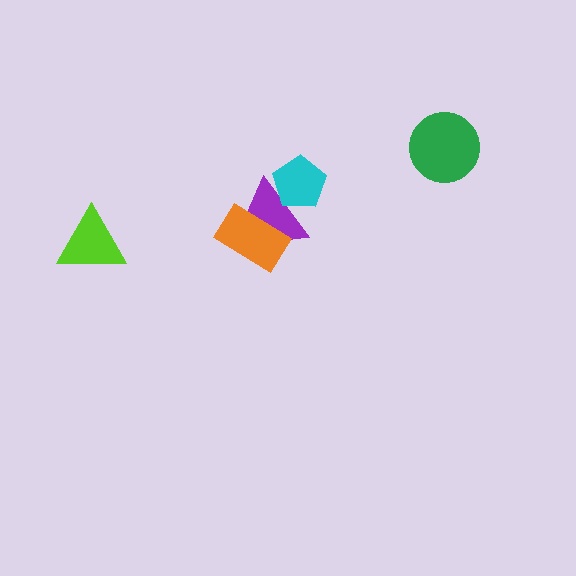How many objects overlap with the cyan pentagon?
1 object overlaps with the cyan pentagon.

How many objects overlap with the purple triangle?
2 objects overlap with the purple triangle.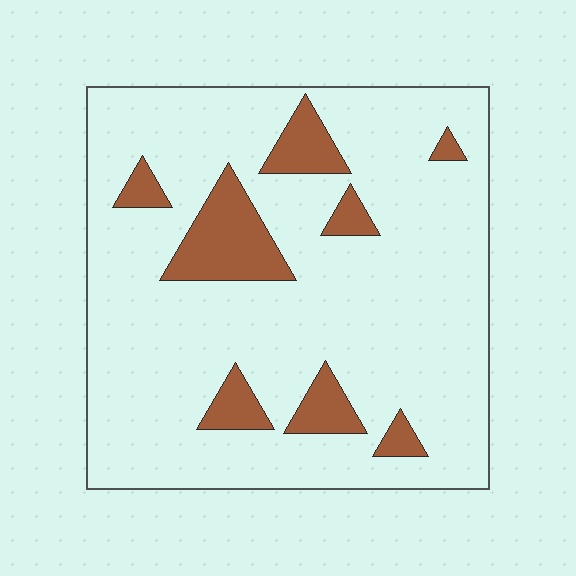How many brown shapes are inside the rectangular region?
8.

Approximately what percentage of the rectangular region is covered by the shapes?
Approximately 15%.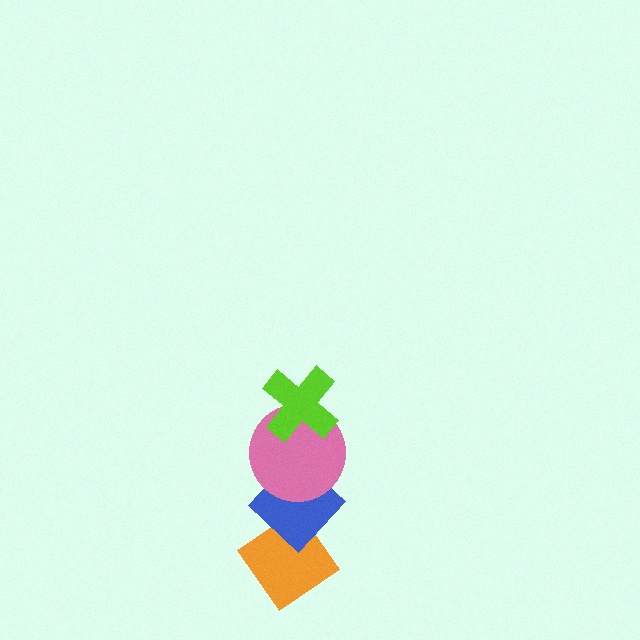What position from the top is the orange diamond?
The orange diamond is 4th from the top.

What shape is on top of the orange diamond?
The blue diamond is on top of the orange diamond.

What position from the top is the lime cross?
The lime cross is 1st from the top.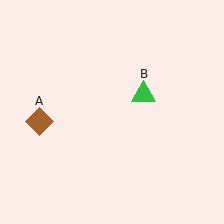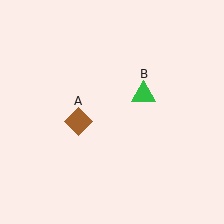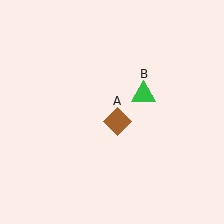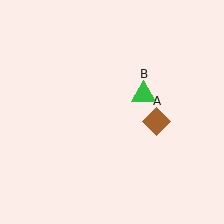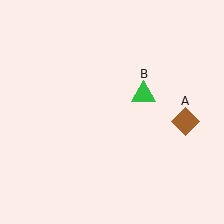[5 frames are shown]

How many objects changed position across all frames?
1 object changed position: brown diamond (object A).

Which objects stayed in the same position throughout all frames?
Green triangle (object B) remained stationary.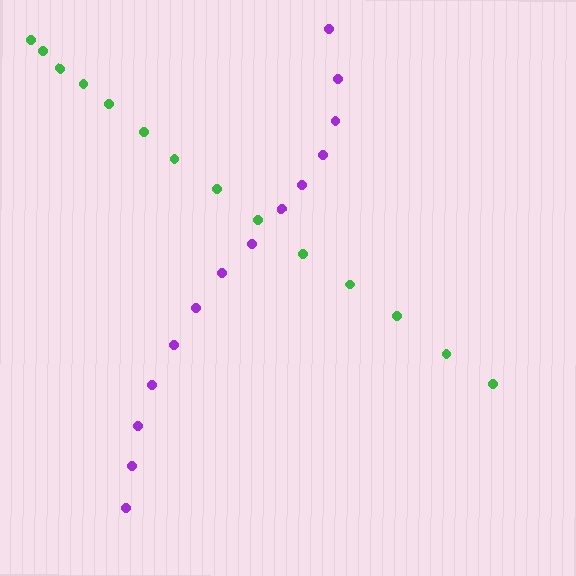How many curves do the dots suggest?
There are 2 distinct paths.